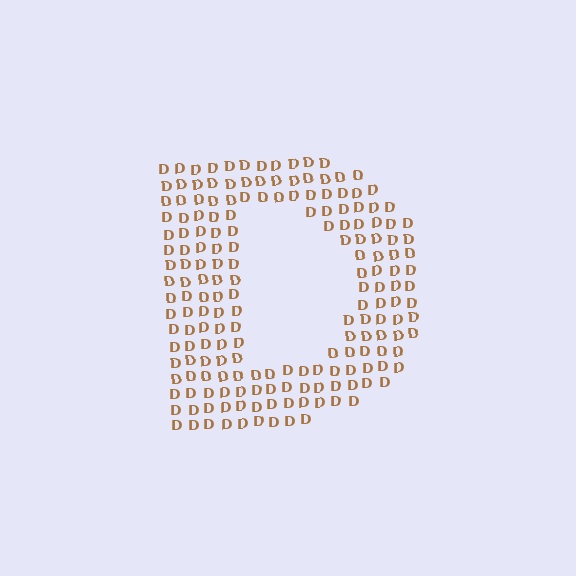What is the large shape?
The large shape is the letter D.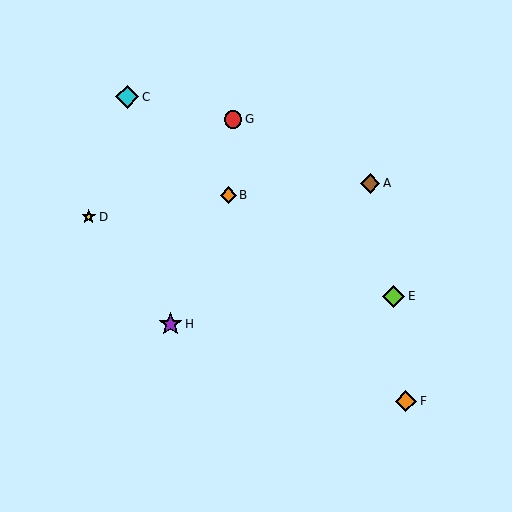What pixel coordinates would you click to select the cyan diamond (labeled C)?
Click at (127, 97) to select the cyan diamond C.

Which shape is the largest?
The purple star (labeled H) is the largest.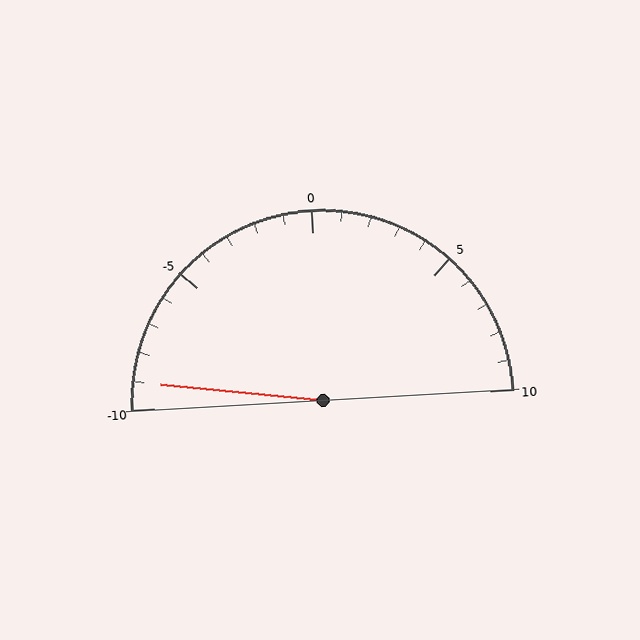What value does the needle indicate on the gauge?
The needle indicates approximately -9.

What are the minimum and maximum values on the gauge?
The gauge ranges from -10 to 10.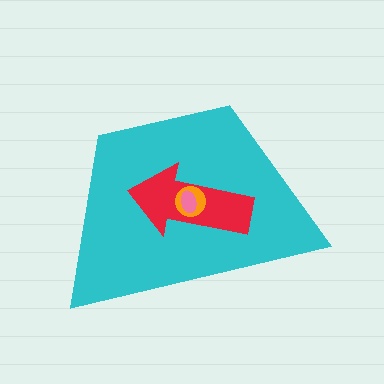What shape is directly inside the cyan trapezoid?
The red arrow.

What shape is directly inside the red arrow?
The orange circle.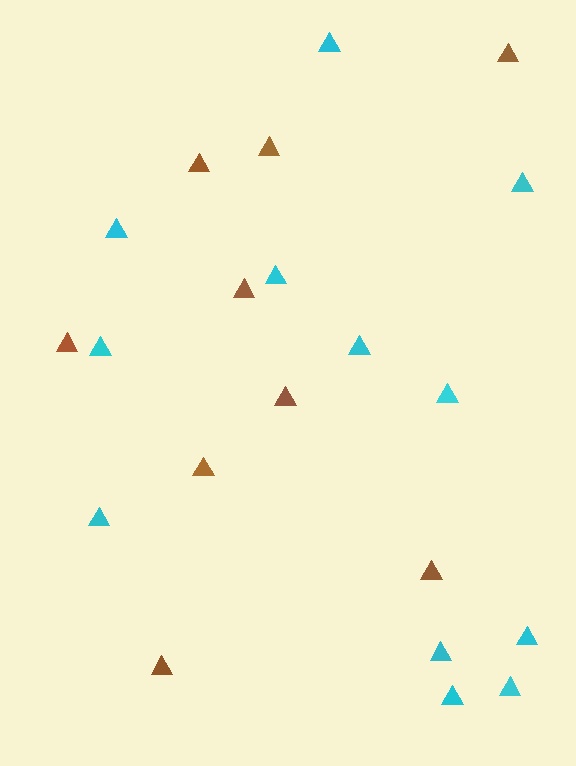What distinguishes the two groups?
There are 2 groups: one group of cyan triangles (12) and one group of brown triangles (9).